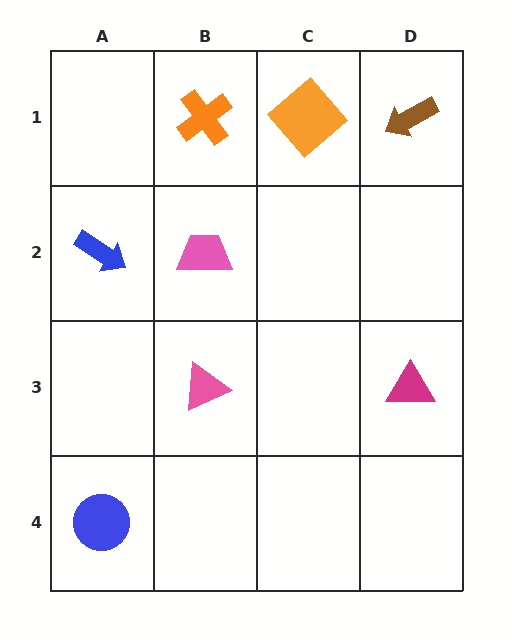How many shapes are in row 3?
2 shapes.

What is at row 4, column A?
A blue circle.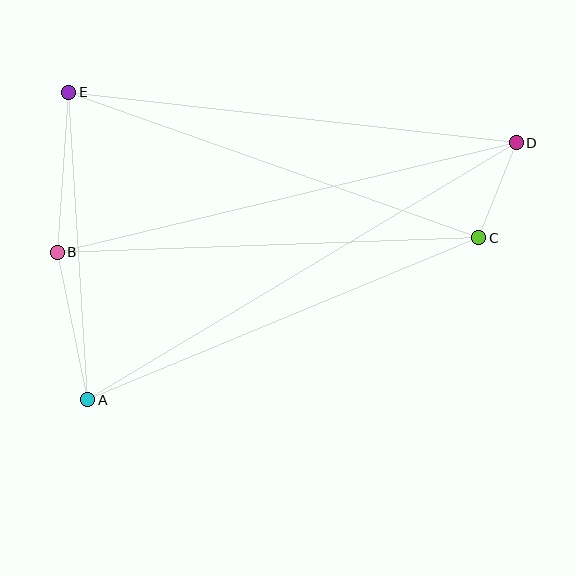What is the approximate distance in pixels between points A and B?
The distance between A and B is approximately 151 pixels.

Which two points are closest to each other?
Points C and D are closest to each other.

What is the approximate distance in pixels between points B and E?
The distance between B and E is approximately 160 pixels.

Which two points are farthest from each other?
Points A and D are farthest from each other.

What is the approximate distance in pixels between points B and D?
The distance between B and D is approximately 472 pixels.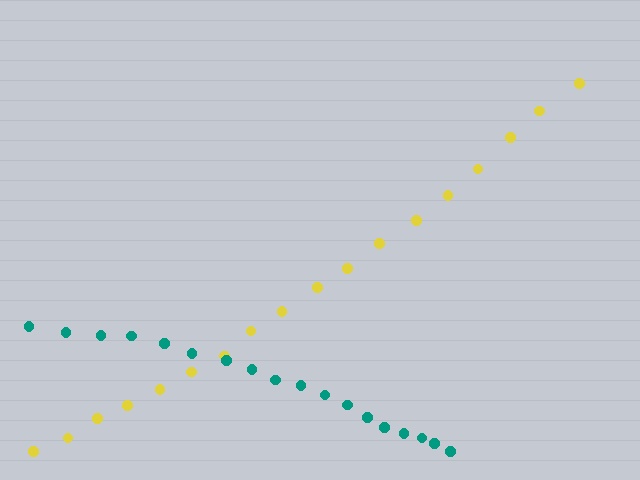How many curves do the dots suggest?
There are 2 distinct paths.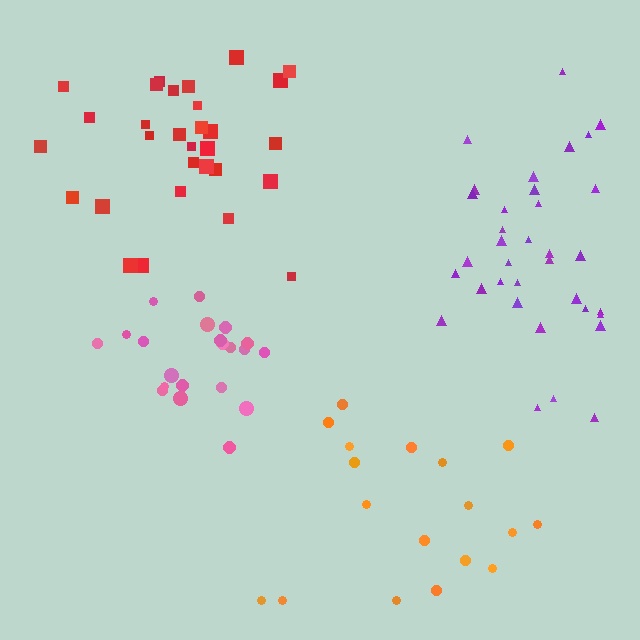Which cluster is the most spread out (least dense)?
Orange.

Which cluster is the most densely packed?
Pink.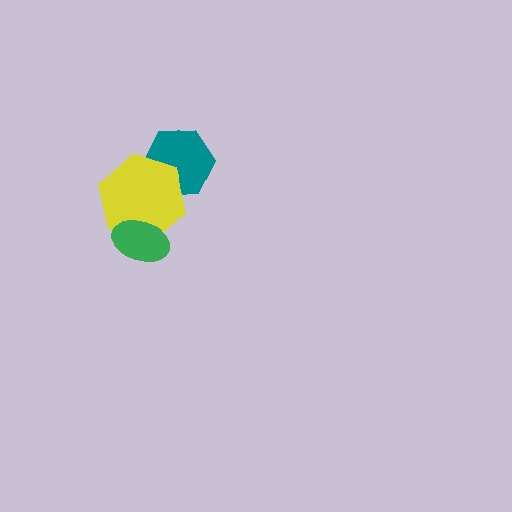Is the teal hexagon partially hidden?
Yes, it is partially covered by another shape.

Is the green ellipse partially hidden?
No, no other shape covers it.